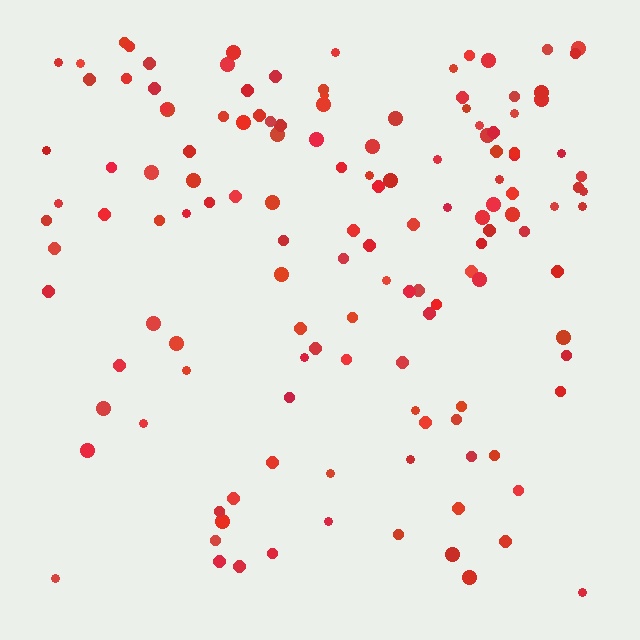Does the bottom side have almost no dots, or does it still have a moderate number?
Still a moderate number, just noticeably fewer than the top.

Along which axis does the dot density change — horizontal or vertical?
Vertical.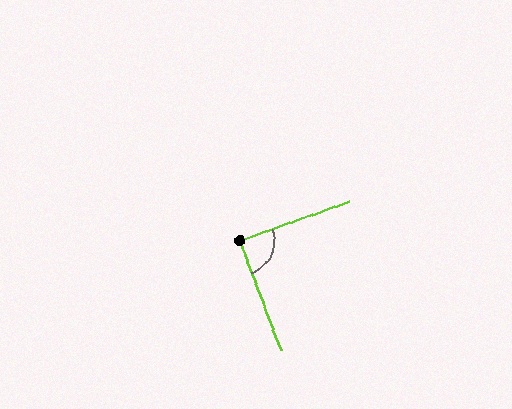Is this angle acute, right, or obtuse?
It is approximately a right angle.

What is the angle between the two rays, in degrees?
Approximately 89 degrees.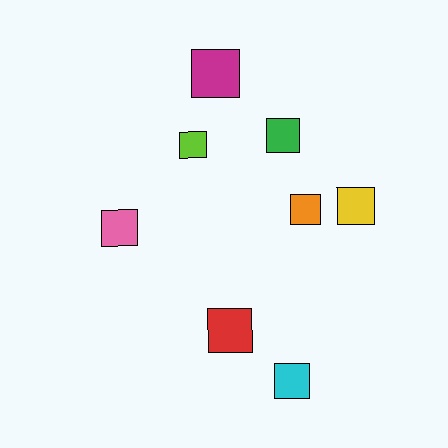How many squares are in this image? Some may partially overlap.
There are 8 squares.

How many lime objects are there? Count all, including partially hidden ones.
There is 1 lime object.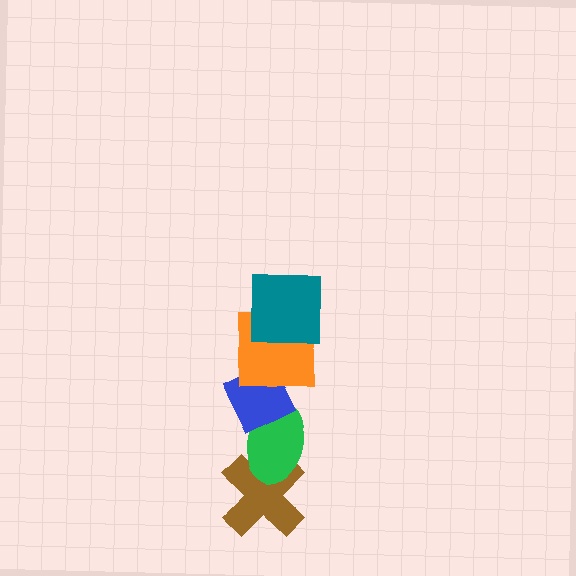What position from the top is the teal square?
The teal square is 1st from the top.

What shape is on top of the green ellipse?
The blue diamond is on top of the green ellipse.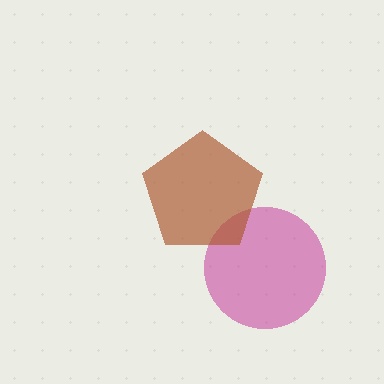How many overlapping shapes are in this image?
There are 2 overlapping shapes in the image.